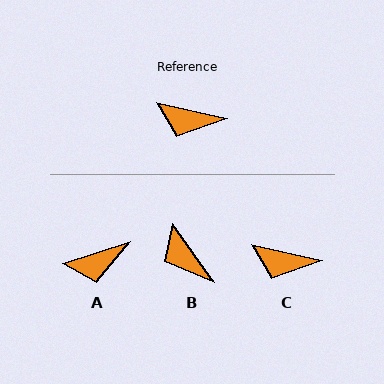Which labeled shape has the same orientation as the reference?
C.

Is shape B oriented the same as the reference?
No, it is off by about 42 degrees.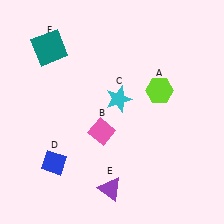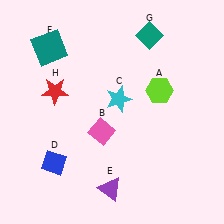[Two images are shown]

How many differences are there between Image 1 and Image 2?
There are 2 differences between the two images.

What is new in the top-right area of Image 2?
A teal diamond (G) was added in the top-right area of Image 2.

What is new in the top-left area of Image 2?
A red star (H) was added in the top-left area of Image 2.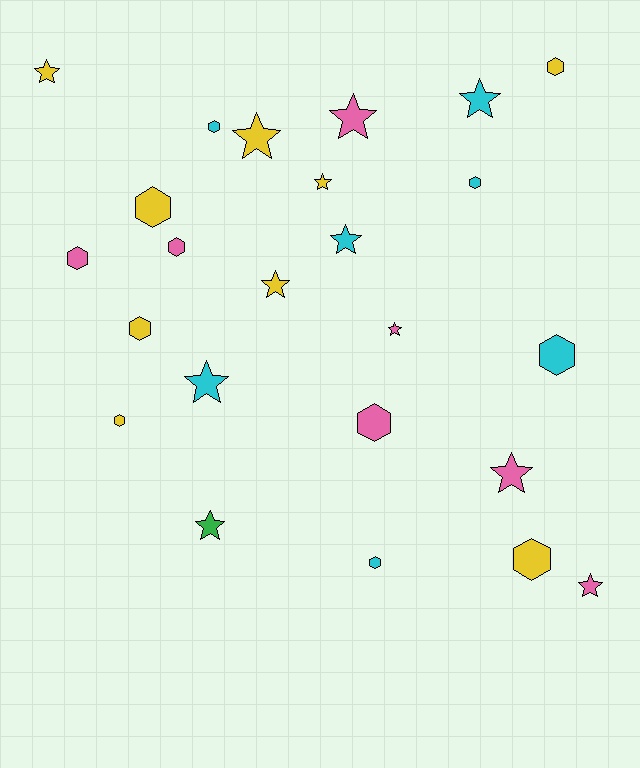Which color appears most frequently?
Yellow, with 9 objects.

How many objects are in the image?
There are 24 objects.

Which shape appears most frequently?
Star, with 12 objects.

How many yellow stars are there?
There are 4 yellow stars.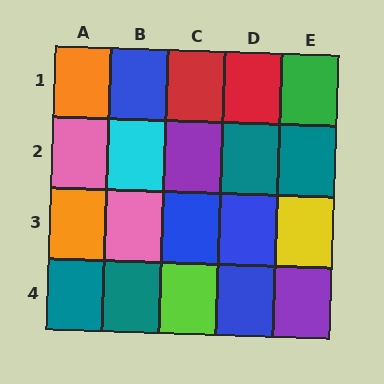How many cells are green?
1 cell is green.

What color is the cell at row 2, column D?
Teal.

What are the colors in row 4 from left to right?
Teal, teal, lime, blue, purple.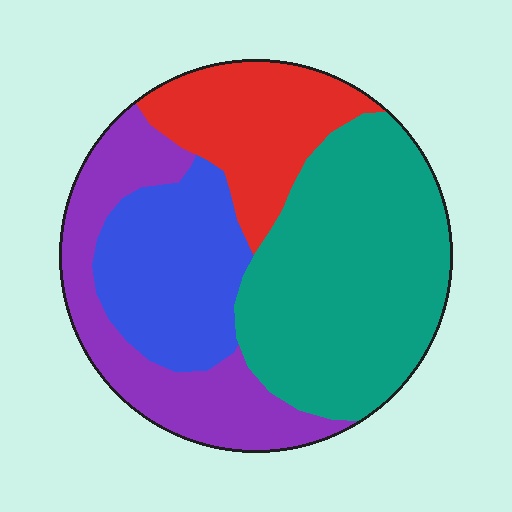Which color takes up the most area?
Teal, at roughly 40%.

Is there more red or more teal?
Teal.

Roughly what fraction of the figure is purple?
Purple covers roughly 25% of the figure.